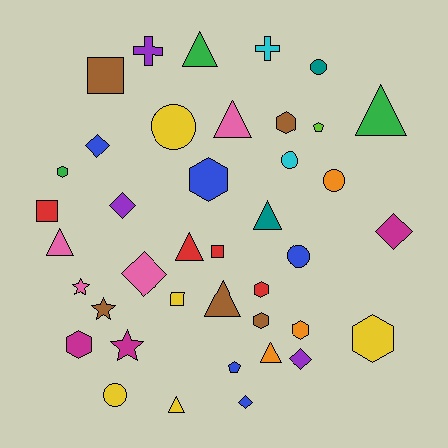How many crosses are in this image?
There are 2 crosses.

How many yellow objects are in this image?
There are 5 yellow objects.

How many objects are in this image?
There are 40 objects.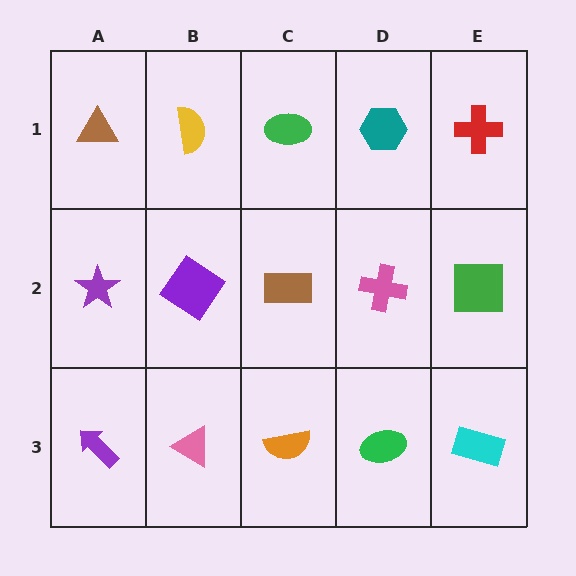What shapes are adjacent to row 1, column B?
A purple diamond (row 2, column B), a brown triangle (row 1, column A), a green ellipse (row 1, column C).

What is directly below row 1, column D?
A pink cross.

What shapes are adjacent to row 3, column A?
A purple star (row 2, column A), a pink triangle (row 3, column B).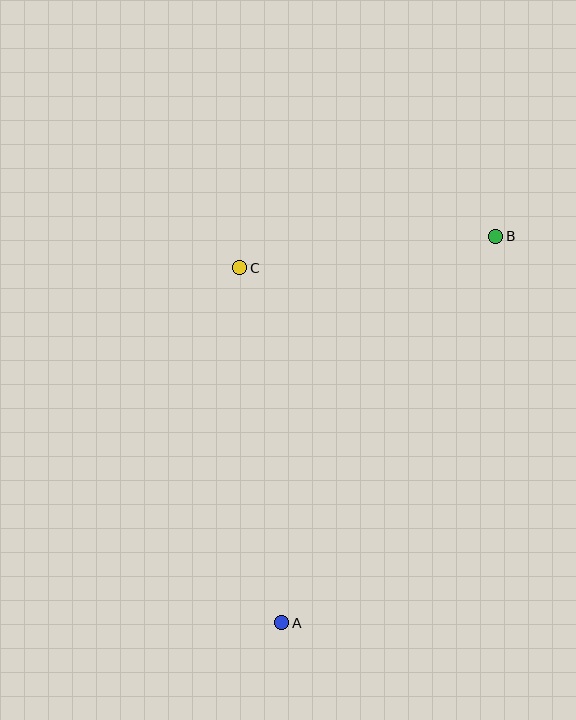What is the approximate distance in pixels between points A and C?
The distance between A and C is approximately 357 pixels.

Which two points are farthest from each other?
Points A and B are farthest from each other.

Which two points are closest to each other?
Points B and C are closest to each other.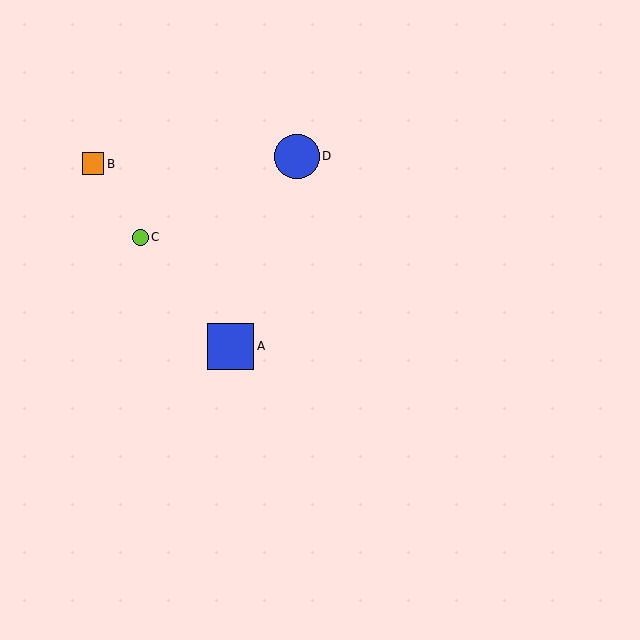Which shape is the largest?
The blue square (labeled A) is the largest.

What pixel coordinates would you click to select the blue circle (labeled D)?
Click at (297, 156) to select the blue circle D.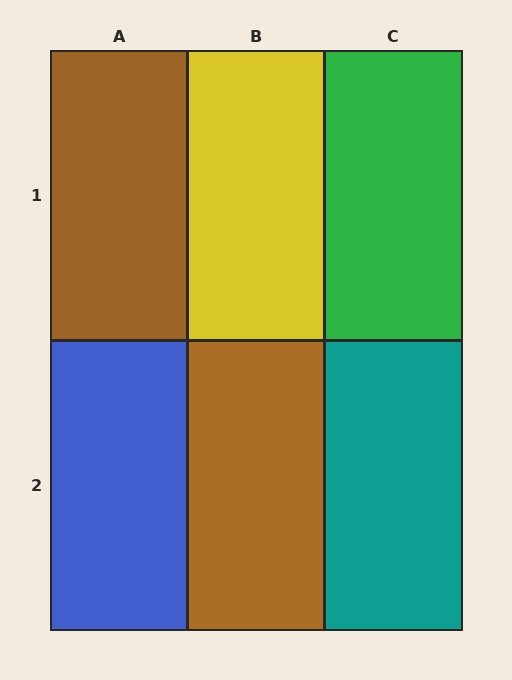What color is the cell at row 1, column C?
Green.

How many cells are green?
1 cell is green.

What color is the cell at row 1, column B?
Yellow.